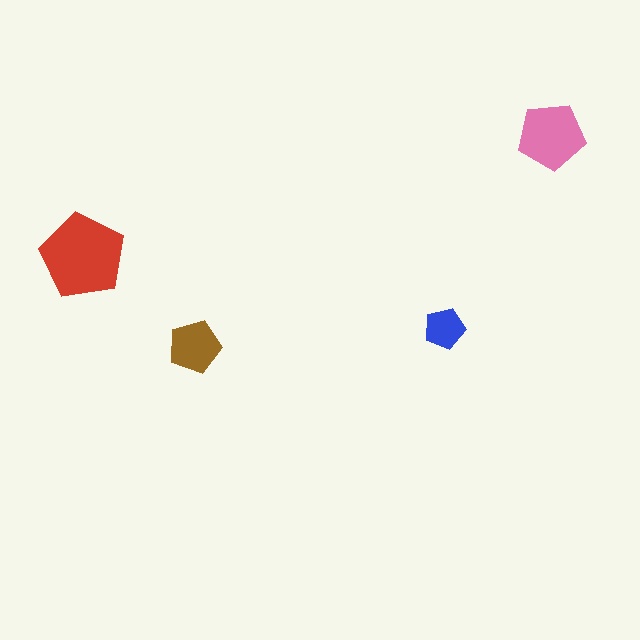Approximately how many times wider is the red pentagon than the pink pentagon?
About 1.5 times wider.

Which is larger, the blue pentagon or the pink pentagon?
The pink one.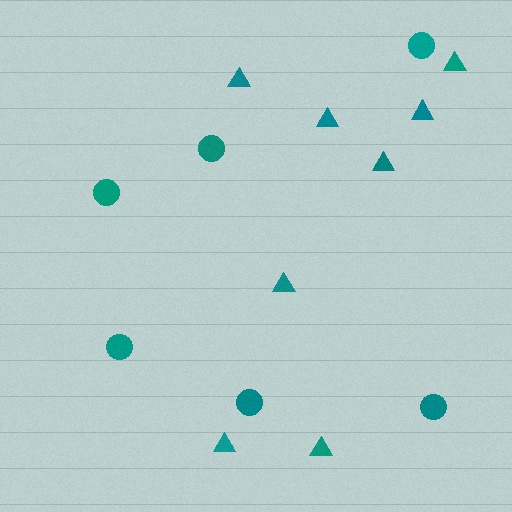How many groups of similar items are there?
There are 2 groups: one group of circles (6) and one group of triangles (8).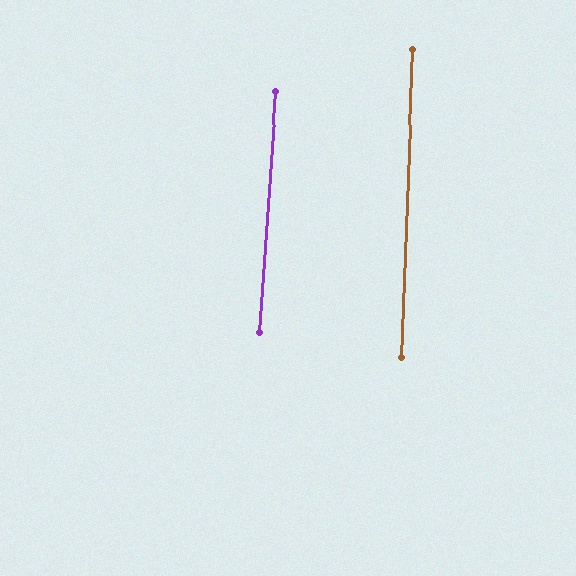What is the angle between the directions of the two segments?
Approximately 2 degrees.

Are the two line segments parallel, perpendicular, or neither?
Parallel — their directions differ by only 1.9°.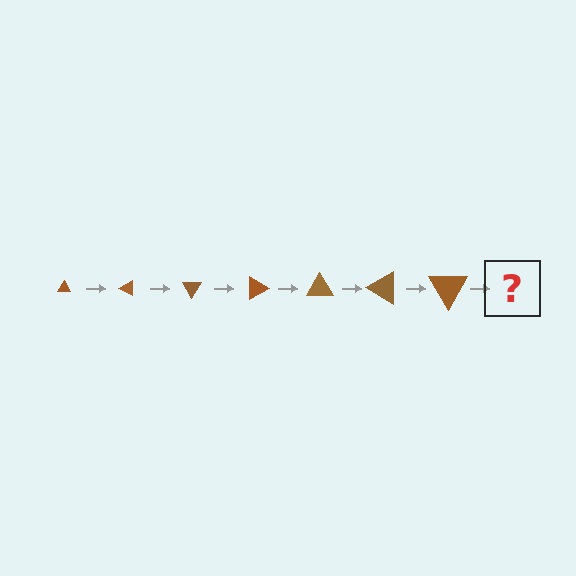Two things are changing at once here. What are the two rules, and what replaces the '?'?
The two rules are that the triangle grows larger each step and it rotates 30 degrees each step. The '?' should be a triangle, larger than the previous one and rotated 210 degrees from the start.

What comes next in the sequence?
The next element should be a triangle, larger than the previous one and rotated 210 degrees from the start.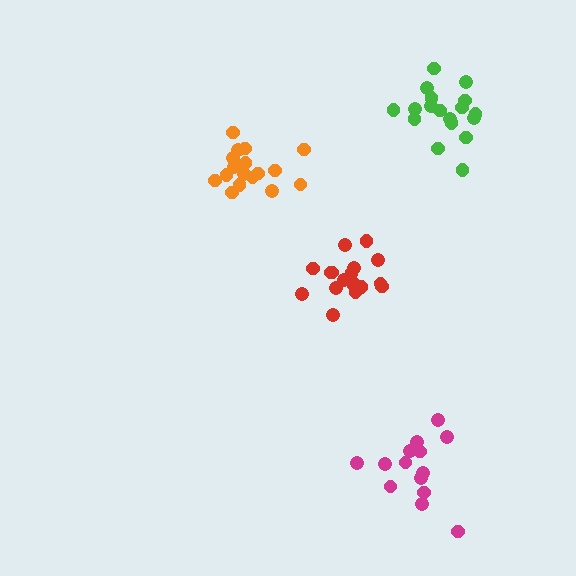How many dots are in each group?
Group 1: 17 dots, Group 2: 18 dots, Group 3: 18 dots, Group 4: 14 dots (67 total).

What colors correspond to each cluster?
The clusters are colored: orange, green, red, magenta.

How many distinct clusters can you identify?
There are 4 distinct clusters.